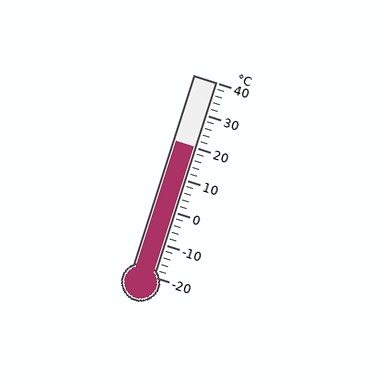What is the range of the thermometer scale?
The thermometer scale ranges from -20°C to 40°C.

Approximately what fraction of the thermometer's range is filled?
The thermometer is filled to approximately 65% of its range.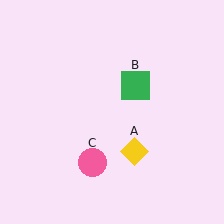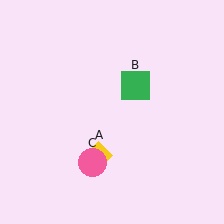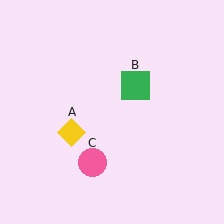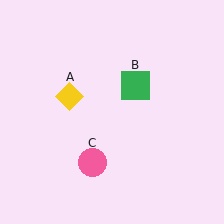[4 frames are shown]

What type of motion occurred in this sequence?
The yellow diamond (object A) rotated clockwise around the center of the scene.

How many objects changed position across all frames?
1 object changed position: yellow diamond (object A).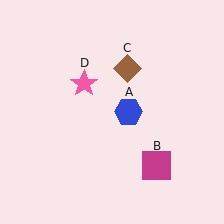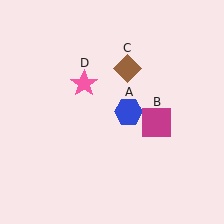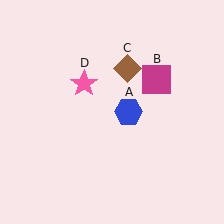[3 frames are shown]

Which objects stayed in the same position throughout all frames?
Blue hexagon (object A) and brown diamond (object C) and pink star (object D) remained stationary.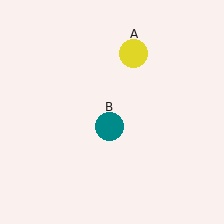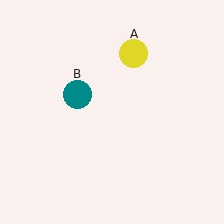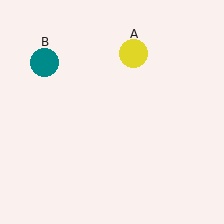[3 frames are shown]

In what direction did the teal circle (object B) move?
The teal circle (object B) moved up and to the left.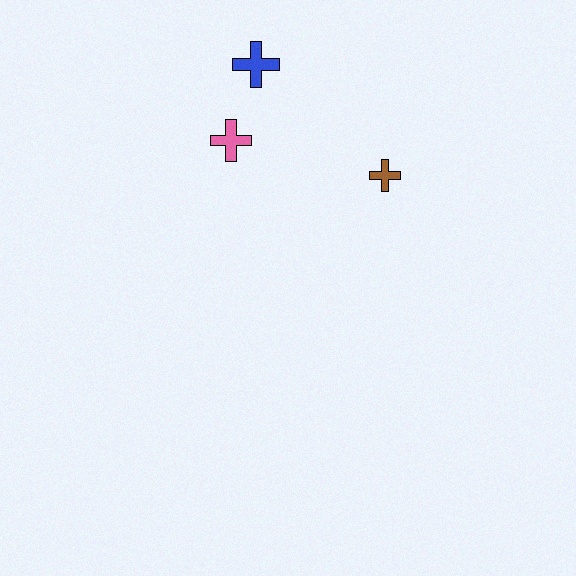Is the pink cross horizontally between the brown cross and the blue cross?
No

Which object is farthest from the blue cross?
The brown cross is farthest from the blue cross.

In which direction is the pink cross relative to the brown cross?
The pink cross is to the left of the brown cross.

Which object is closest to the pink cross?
The blue cross is closest to the pink cross.